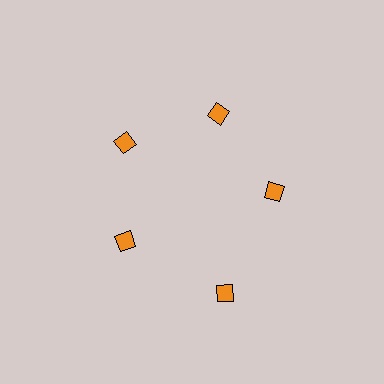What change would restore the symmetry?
The symmetry would be restored by moving it inward, back onto the ring so that all 5 diamonds sit at equal angles and equal distance from the center.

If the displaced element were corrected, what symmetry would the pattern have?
It would have 5-fold rotational symmetry — the pattern would map onto itself every 72 degrees.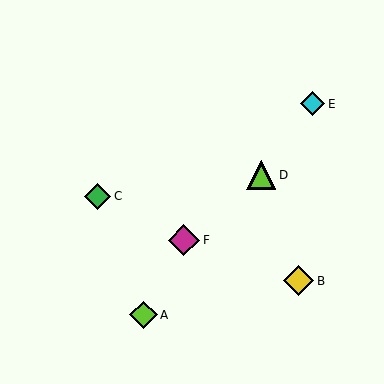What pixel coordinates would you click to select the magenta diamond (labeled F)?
Click at (184, 240) to select the magenta diamond F.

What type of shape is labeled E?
Shape E is a cyan diamond.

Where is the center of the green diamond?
The center of the green diamond is at (98, 196).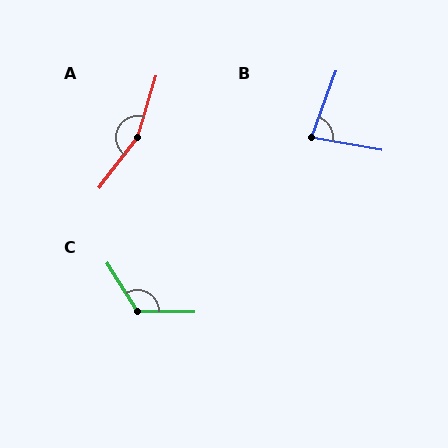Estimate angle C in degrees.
Approximately 122 degrees.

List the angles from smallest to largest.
B (80°), C (122°), A (160°).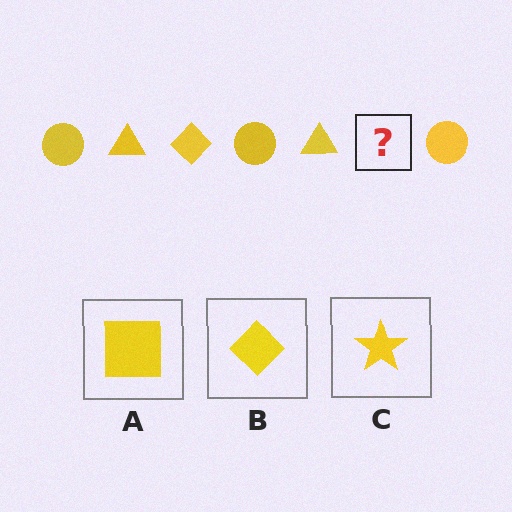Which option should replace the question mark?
Option B.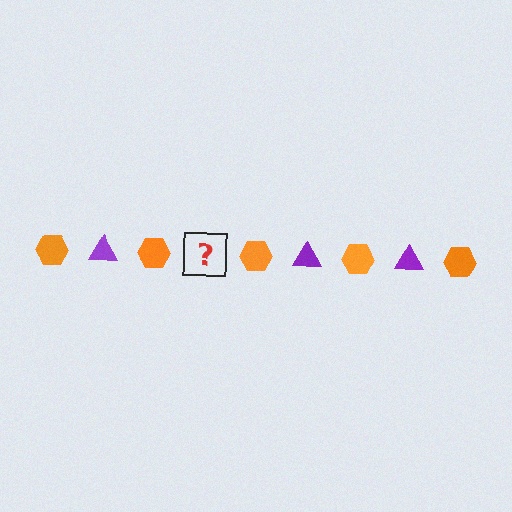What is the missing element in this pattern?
The missing element is a purple triangle.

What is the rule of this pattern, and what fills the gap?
The rule is that the pattern alternates between orange hexagon and purple triangle. The gap should be filled with a purple triangle.